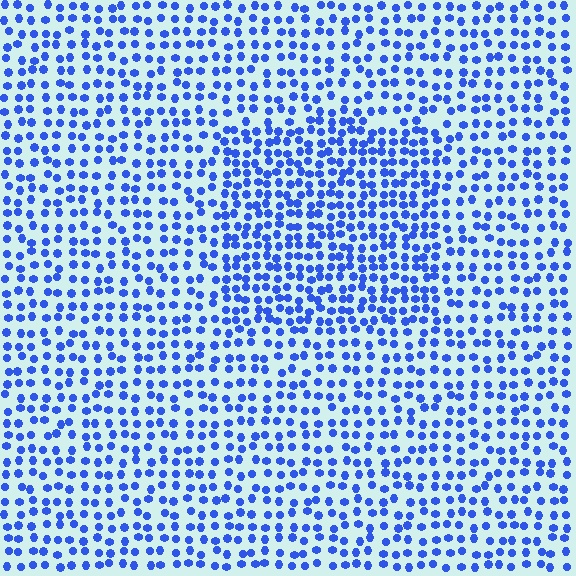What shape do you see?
I see a rectangle.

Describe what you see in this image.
The image contains small blue elements arranged at two different densities. A rectangle-shaped region is visible where the elements are more densely packed than the surrounding area.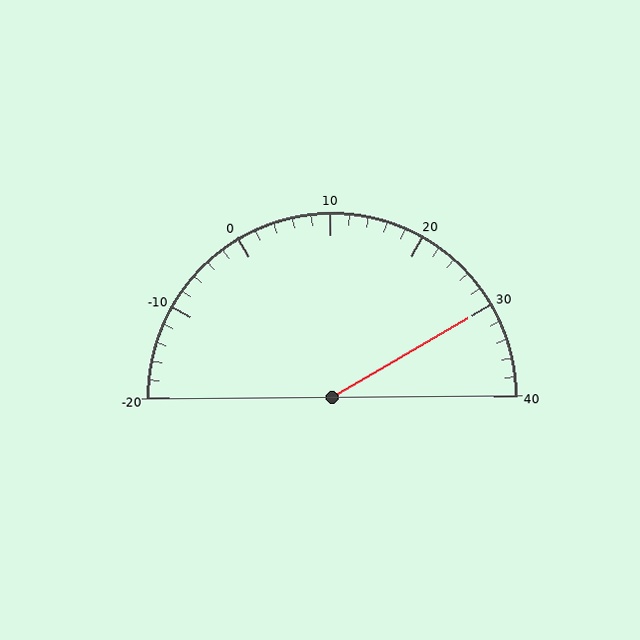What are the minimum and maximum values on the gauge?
The gauge ranges from -20 to 40.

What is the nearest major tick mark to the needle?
The nearest major tick mark is 30.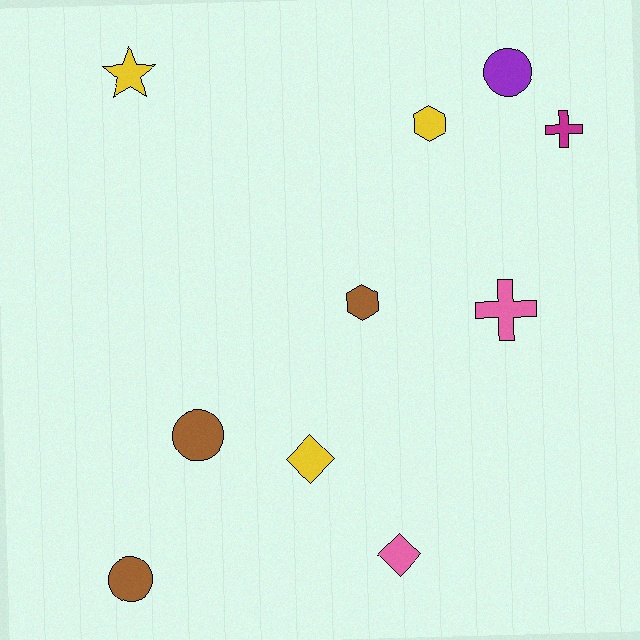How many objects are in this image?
There are 10 objects.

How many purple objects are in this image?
There is 1 purple object.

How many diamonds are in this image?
There are 2 diamonds.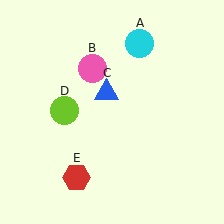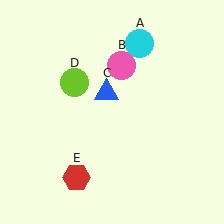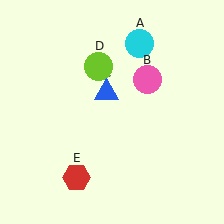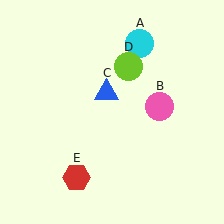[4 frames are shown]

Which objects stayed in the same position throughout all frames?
Cyan circle (object A) and blue triangle (object C) and red hexagon (object E) remained stationary.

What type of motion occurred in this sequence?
The pink circle (object B), lime circle (object D) rotated clockwise around the center of the scene.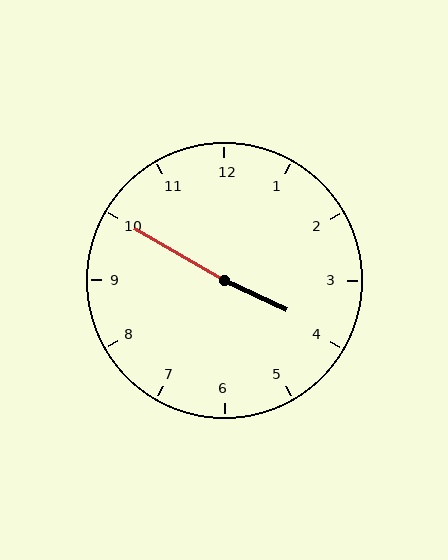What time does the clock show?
3:50.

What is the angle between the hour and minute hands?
Approximately 175 degrees.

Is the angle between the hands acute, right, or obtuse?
It is obtuse.